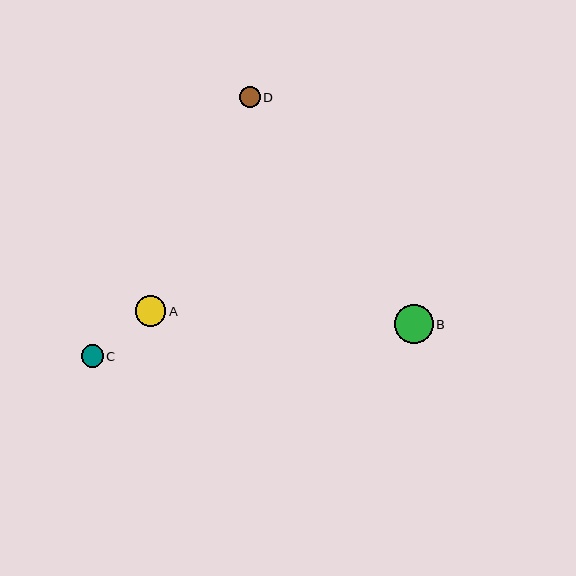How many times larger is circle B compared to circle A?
Circle B is approximately 1.3 times the size of circle A.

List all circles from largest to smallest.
From largest to smallest: B, A, C, D.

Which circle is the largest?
Circle B is the largest with a size of approximately 39 pixels.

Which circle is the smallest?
Circle D is the smallest with a size of approximately 21 pixels.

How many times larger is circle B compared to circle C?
Circle B is approximately 1.8 times the size of circle C.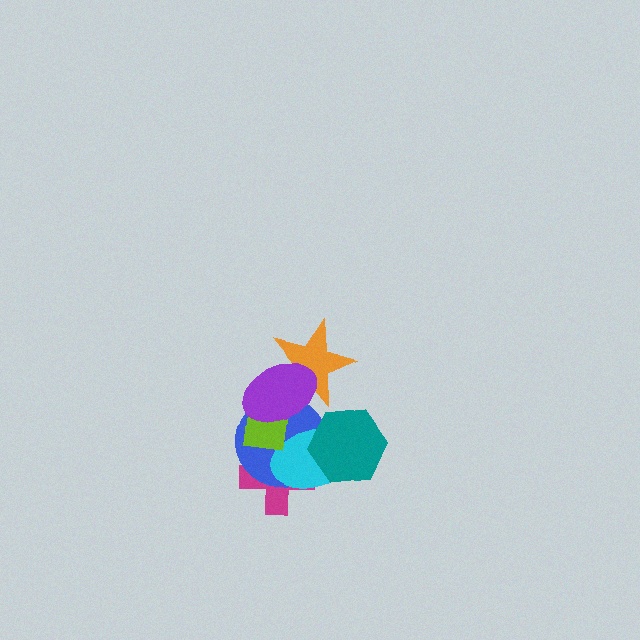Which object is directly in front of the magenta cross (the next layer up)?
The blue circle is directly in front of the magenta cross.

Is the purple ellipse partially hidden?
No, no other shape covers it.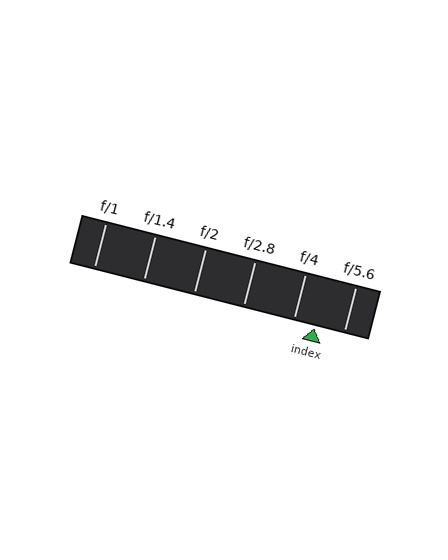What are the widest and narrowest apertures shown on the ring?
The widest aperture shown is f/1 and the narrowest is f/5.6.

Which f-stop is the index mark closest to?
The index mark is closest to f/4.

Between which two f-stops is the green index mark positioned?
The index mark is between f/4 and f/5.6.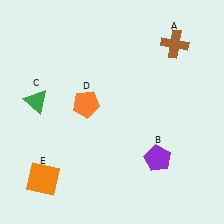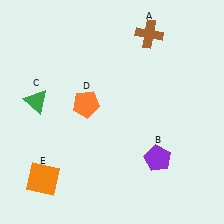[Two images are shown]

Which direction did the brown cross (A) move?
The brown cross (A) moved left.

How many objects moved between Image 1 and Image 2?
1 object moved between the two images.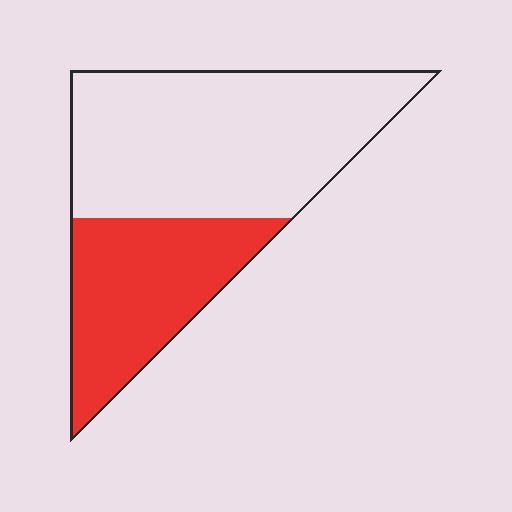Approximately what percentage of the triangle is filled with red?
Approximately 35%.